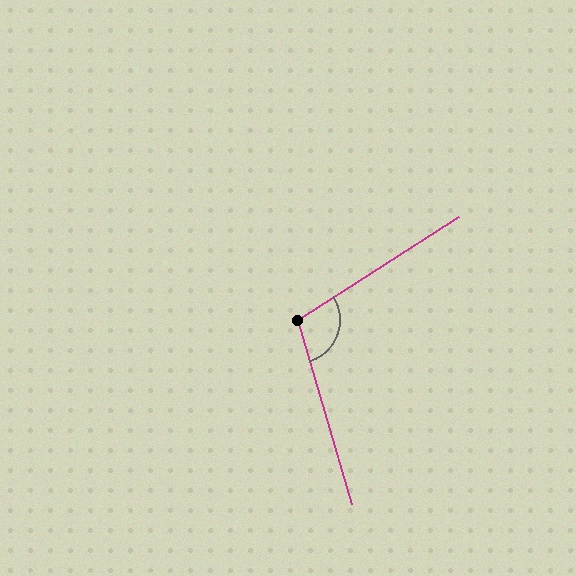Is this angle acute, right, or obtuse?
It is obtuse.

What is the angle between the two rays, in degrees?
Approximately 106 degrees.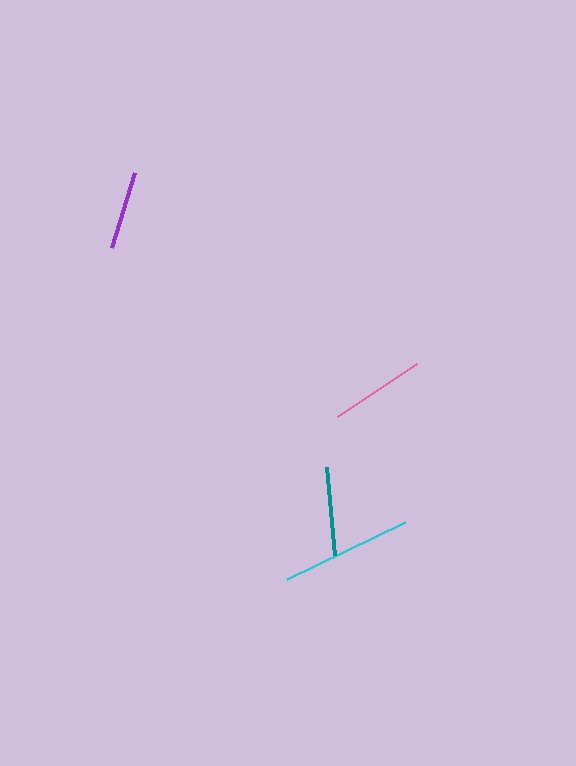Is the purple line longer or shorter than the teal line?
The teal line is longer than the purple line.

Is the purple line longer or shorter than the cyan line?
The cyan line is longer than the purple line.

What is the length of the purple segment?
The purple segment is approximately 78 pixels long.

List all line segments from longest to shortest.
From longest to shortest: cyan, pink, teal, purple.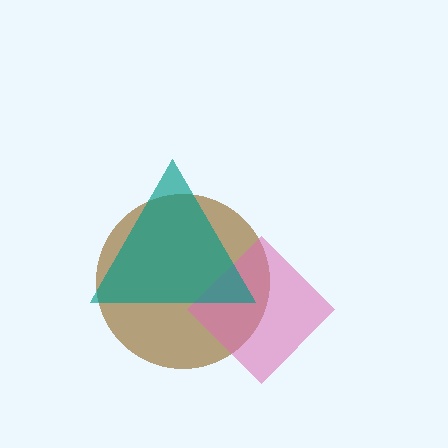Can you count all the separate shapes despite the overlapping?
Yes, there are 3 separate shapes.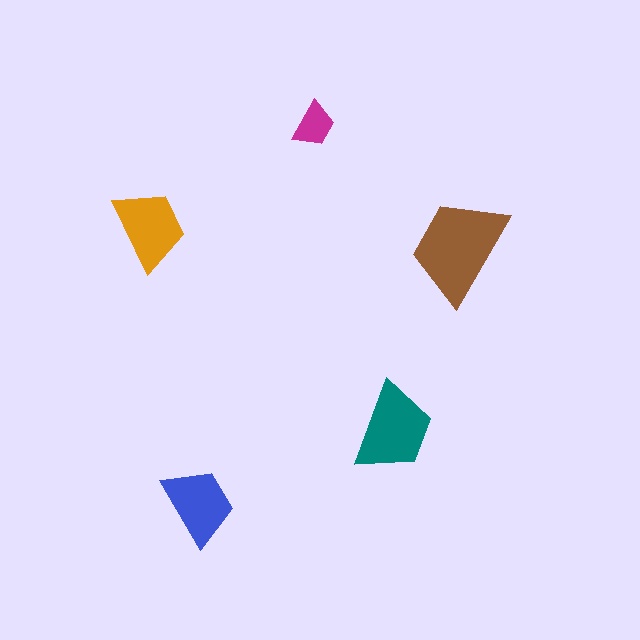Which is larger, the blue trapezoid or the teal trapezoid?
The teal one.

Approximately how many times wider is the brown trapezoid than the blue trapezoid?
About 1.5 times wider.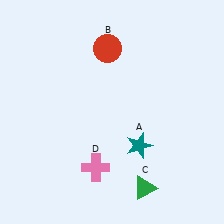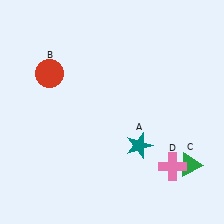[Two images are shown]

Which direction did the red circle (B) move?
The red circle (B) moved left.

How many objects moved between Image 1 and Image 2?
3 objects moved between the two images.